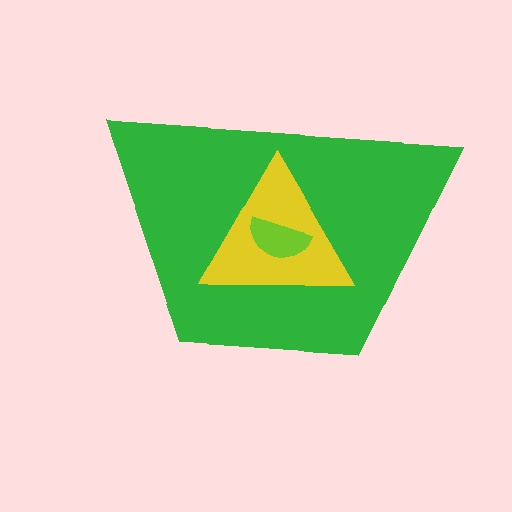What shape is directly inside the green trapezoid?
The yellow triangle.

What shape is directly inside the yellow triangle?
The lime semicircle.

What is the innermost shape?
The lime semicircle.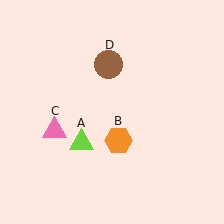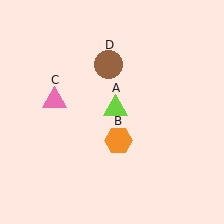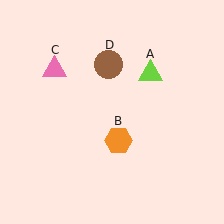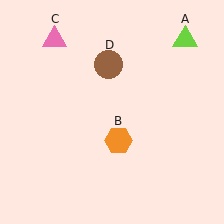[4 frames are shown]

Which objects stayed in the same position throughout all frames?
Orange hexagon (object B) and brown circle (object D) remained stationary.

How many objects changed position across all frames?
2 objects changed position: lime triangle (object A), pink triangle (object C).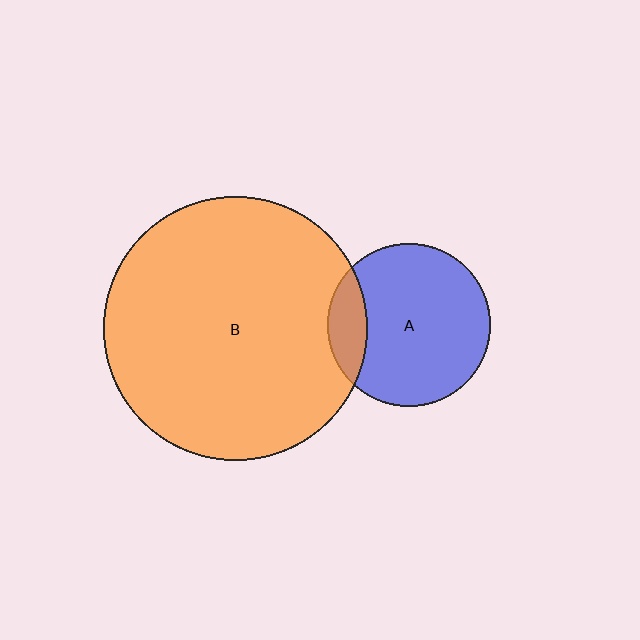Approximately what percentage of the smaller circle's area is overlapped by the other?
Approximately 15%.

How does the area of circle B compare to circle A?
Approximately 2.6 times.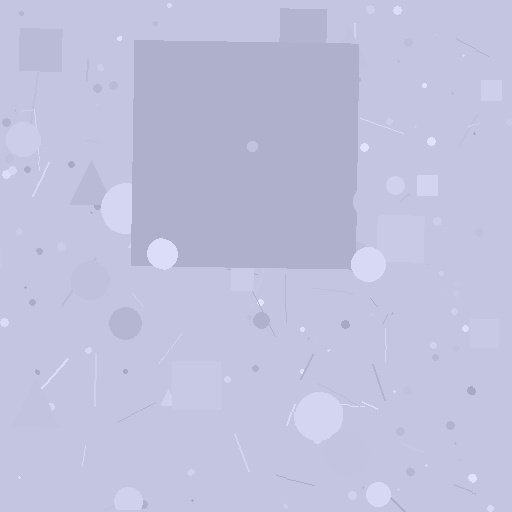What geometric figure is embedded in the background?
A square is embedded in the background.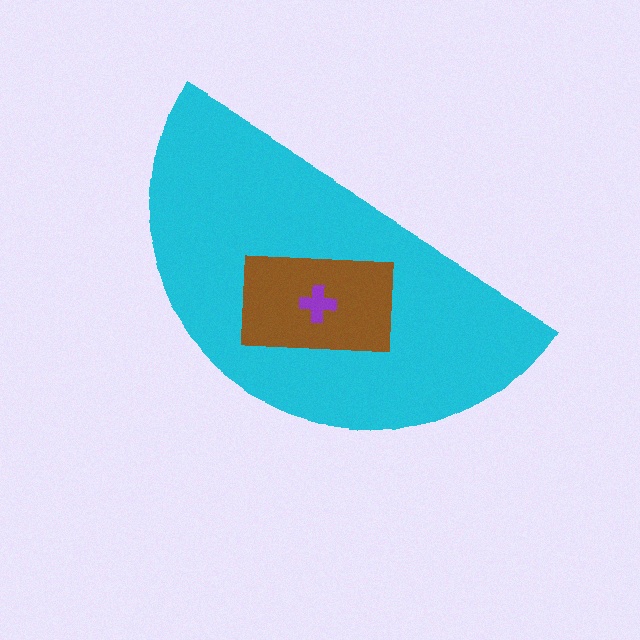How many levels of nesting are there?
3.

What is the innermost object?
The purple cross.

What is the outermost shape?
The cyan semicircle.